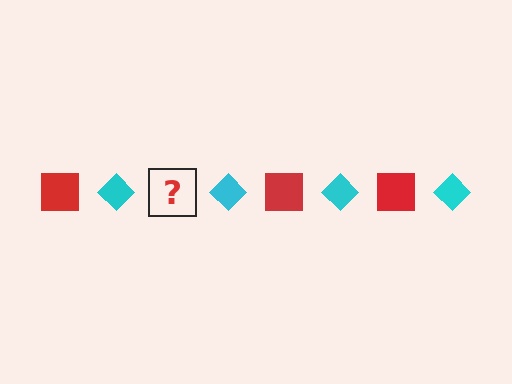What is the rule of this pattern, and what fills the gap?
The rule is that the pattern alternates between red square and cyan diamond. The gap should be filled with a red square.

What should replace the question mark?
The question mark should be replaced with a red square.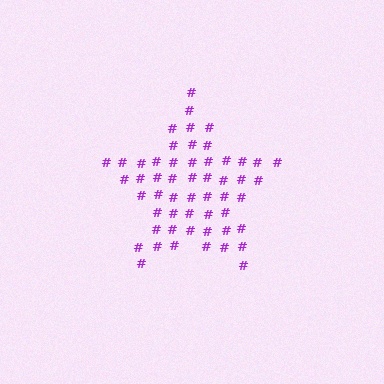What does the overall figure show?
The overall figure shows a star.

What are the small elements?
The small elements are hash symbols.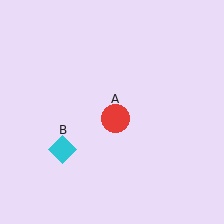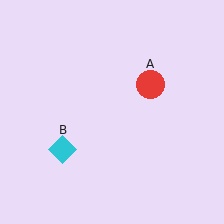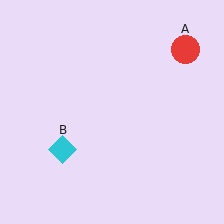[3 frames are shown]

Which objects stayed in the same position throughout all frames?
Cyan diamond (object B) remained stationary.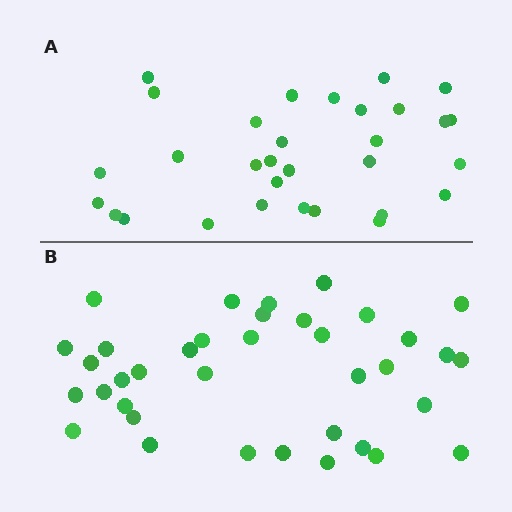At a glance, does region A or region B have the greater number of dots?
Region B (the bottom region) has more dots.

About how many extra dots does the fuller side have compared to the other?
Region B has about 6 more dots than region A.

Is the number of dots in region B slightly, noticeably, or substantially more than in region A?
Region B has only slightly more — the two regions are fairly close. The ratio is roughly 1.2 to 1.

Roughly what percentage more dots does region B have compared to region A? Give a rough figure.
About 20% more.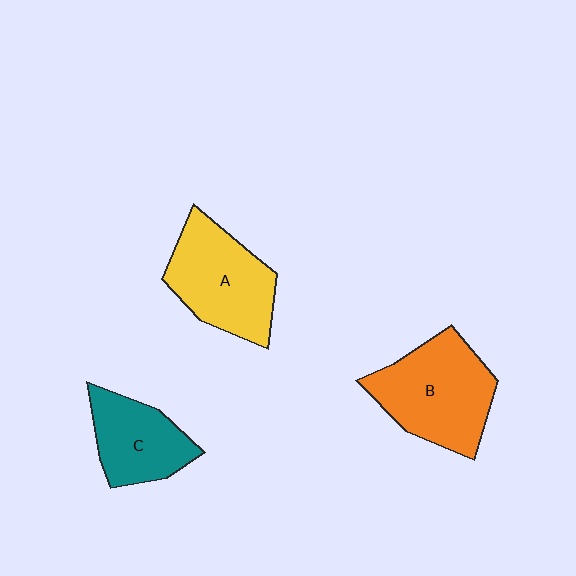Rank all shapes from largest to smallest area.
From largest to smallest: B (orange), A (yellow), C (teal).